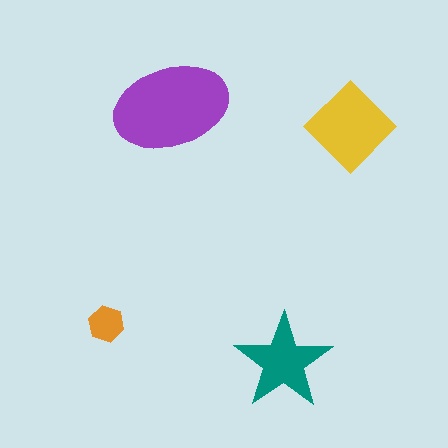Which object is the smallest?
The orange hexagon.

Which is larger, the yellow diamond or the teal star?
The yellow diamond.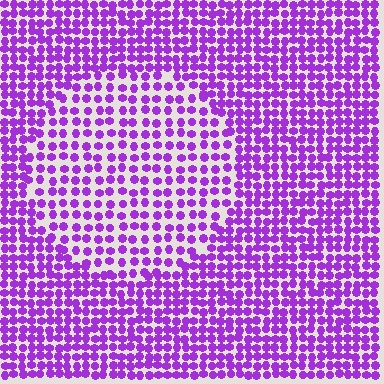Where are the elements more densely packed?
The elements are more densely packed outside the circle boundary.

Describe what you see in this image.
The image contains small purple elements arranged at two different densities. A circle-shaped region is visible where the elements are less densely packed than the surrounding area.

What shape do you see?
I see a circle.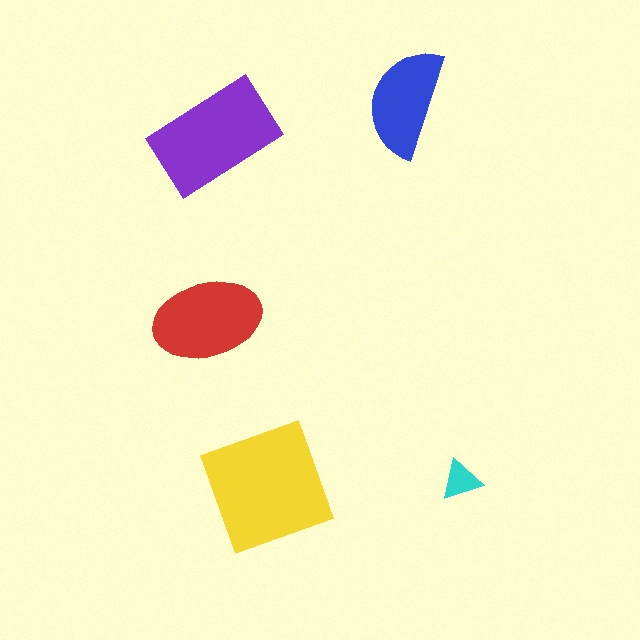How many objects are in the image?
There are 5 objects in the image.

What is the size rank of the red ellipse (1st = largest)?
3rd.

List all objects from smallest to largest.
The cyan triangle, the blue semicircle, the red ellipse, the purple rectangle, the yellow square.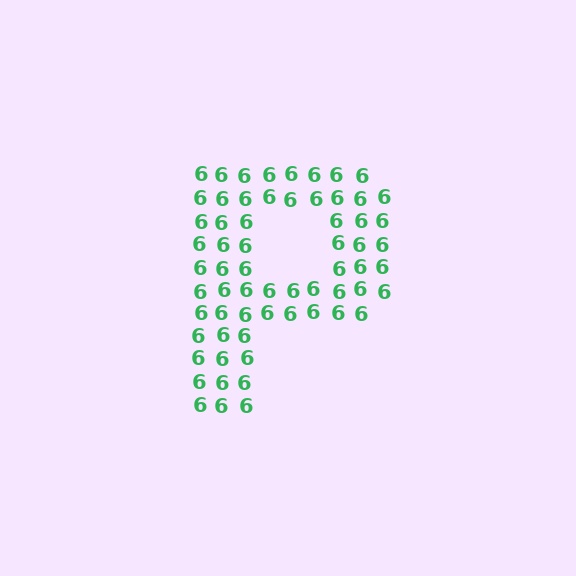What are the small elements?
The small elements are digit 6's.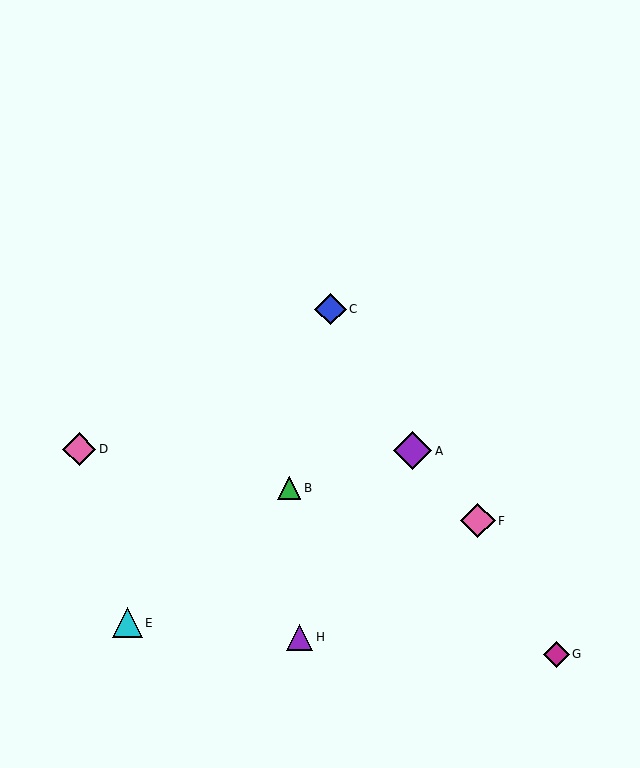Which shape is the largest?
The purple diamond (labeled A) is the largest.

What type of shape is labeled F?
Shape F is a pink diamond.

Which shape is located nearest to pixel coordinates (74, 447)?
The pink diamond (labeled D) at (79, 449) is nearest to that location.